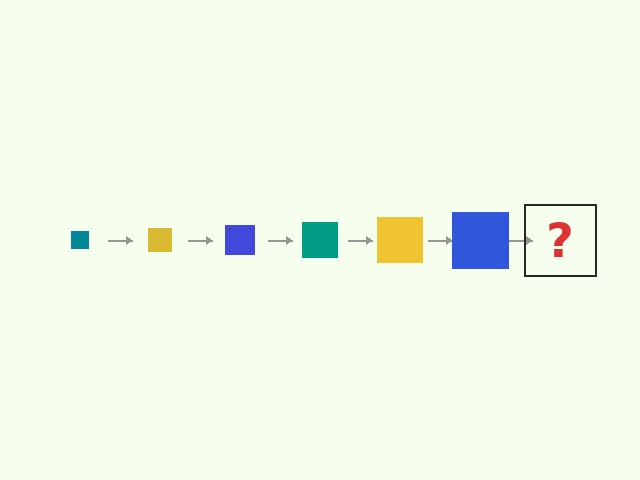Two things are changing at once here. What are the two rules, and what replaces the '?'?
The two rules are that the square grows larger each step and the color cycles through teal, yellow, and blue. The '?' should be a teal square, larger than the previous one.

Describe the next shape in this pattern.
It should be a teal square, larger than the previous one.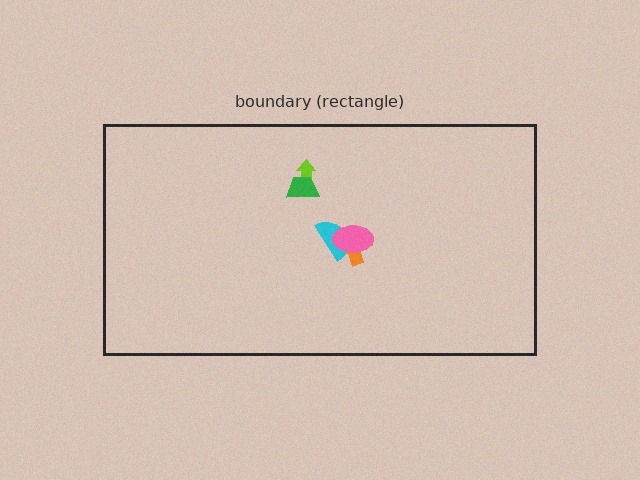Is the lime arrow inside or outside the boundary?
Inside.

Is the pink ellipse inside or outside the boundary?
Inside.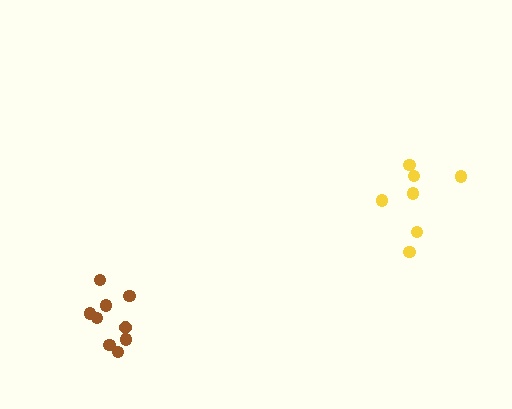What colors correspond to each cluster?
The clusters are colored: yellow, brown.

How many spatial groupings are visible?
There are 2 spatial groupings.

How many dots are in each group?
Group 1: 7 dots, Group 2: 9 dots (16 total).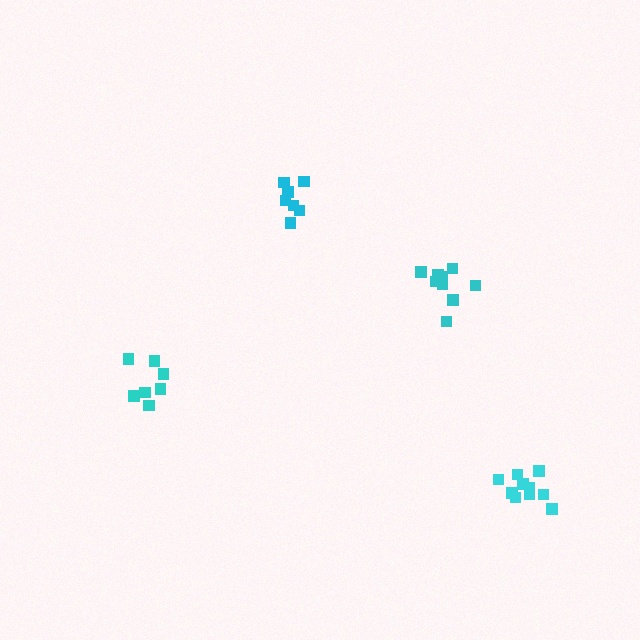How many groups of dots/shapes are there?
There are 4 groups.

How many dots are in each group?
Group 1: 7 dots, Group 2: 7 dots, Group 3: 10 dots, Group 4: 9 dots (33 total).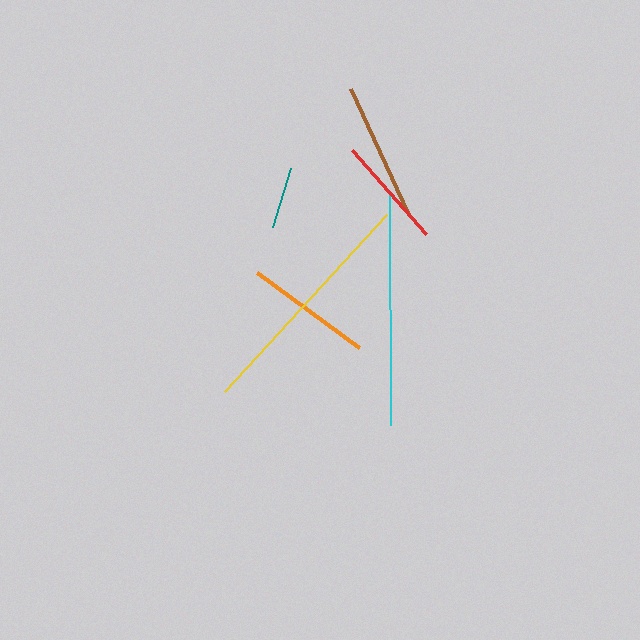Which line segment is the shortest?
The teal line is the shortest at approximately 61 pixels.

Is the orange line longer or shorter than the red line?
The orange line is longer than the red line.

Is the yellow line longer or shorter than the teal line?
The yellow line is longer than the teal line.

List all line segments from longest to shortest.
From longest to shortest: yellow, cyan, brown, orange, red, teal.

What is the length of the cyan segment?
The cyan segment is approximately 231 pixels long.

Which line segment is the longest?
The yellow line is the longest at approximately 239 pixels.